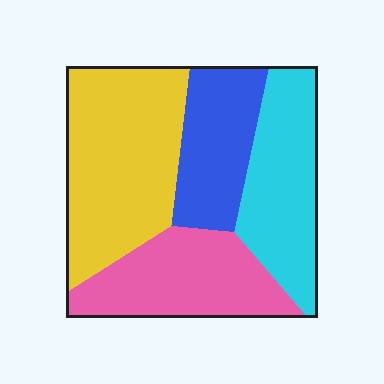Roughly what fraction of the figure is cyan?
Cyan covers 24% of the figure.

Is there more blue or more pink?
Pink.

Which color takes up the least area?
Blue, at roughly 20%.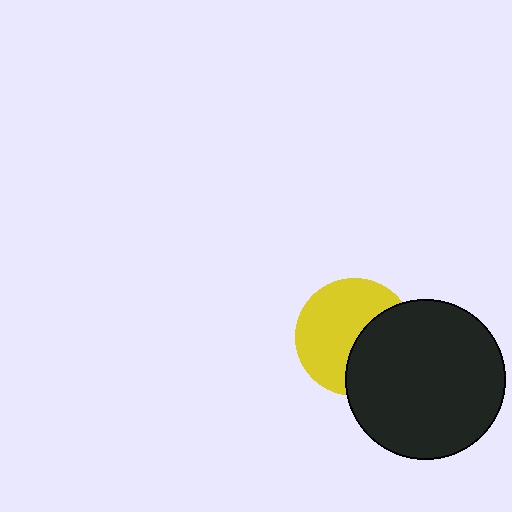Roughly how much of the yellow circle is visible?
About half of it is visible (roughly 60%).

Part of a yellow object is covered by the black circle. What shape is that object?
It is a circle.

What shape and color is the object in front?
The object in front is a black circle.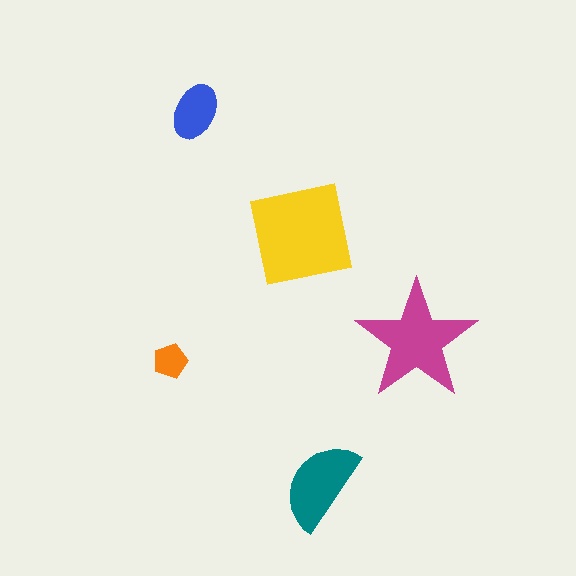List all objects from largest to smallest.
The yellow square, the magenta star, the teal semicircle, the blue ellipse, the orange pentagon.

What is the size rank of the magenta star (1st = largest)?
2nd.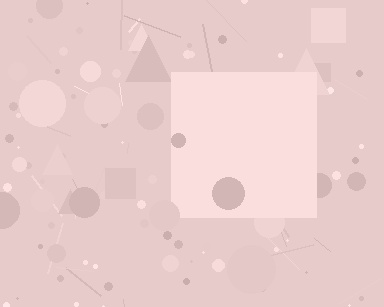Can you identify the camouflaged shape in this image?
The camouflaged shape is a square.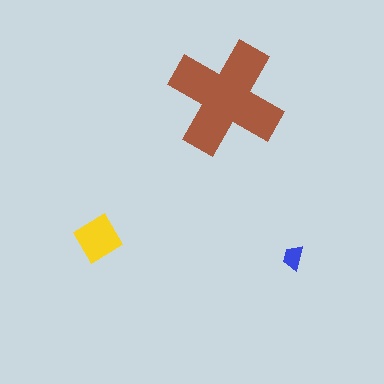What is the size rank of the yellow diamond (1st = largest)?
2nd.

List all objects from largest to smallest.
The brown cross, the yellow diamond, the blue trapezoid.